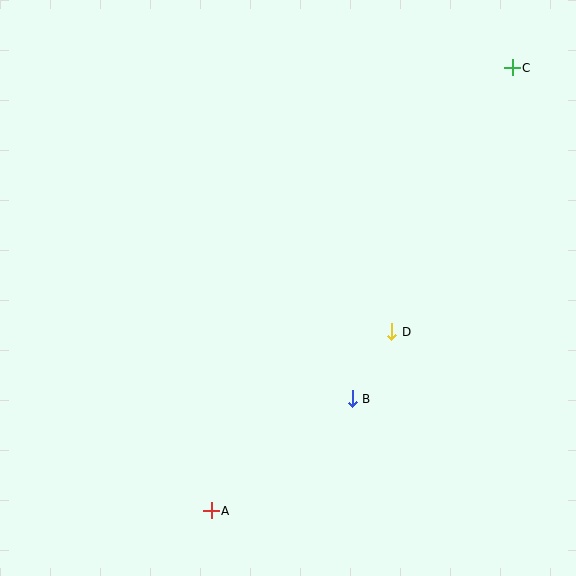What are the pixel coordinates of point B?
Point B is at (352, 399).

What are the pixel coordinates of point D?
Point D is at (392, 332).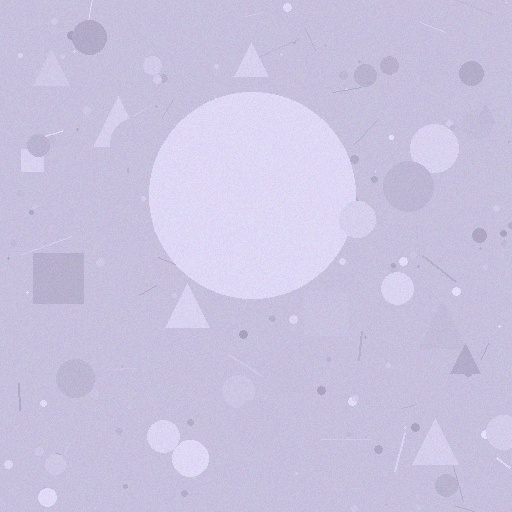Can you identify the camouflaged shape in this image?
The camouflaged shape is a circle.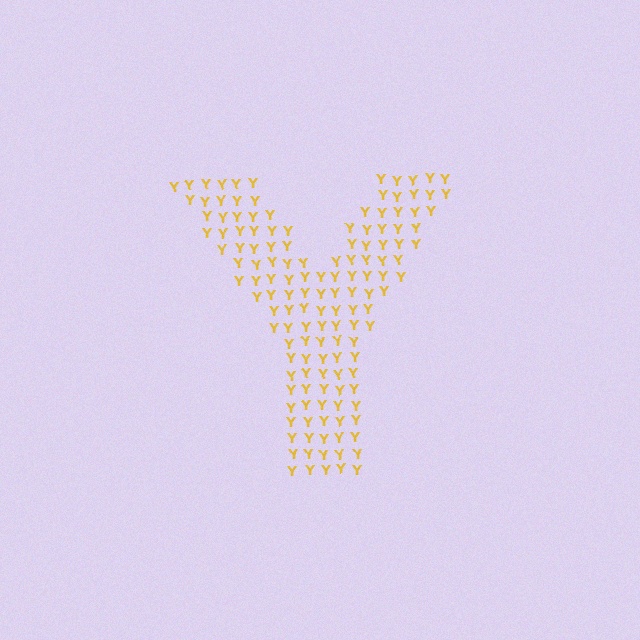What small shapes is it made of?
It is made of small letter Y's.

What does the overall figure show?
The overall figure shows the letter Y.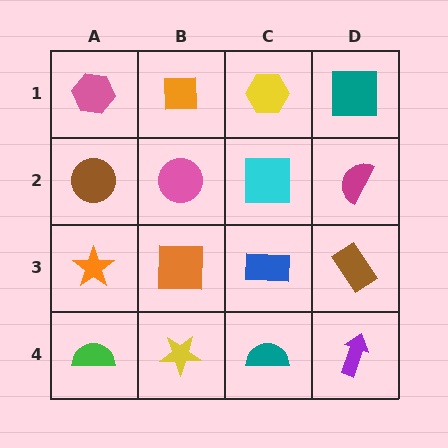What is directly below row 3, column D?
A purple arrow.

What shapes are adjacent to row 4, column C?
A blue rectangle (row 3, column C), a yellow star (row 4, column B), a purple arrow (row 4, column D).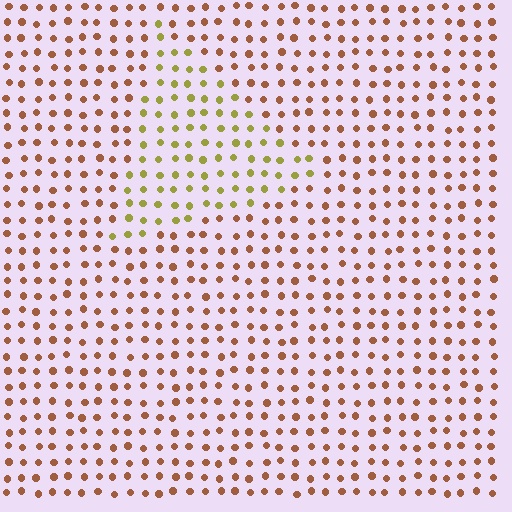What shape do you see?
I see a triangle.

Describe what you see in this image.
The image is filled with small brown elements in a uniform arrangement. A triangle-shaped region is visible where the elements are tinted to a slightly different hue, forming a subtle color boundary.